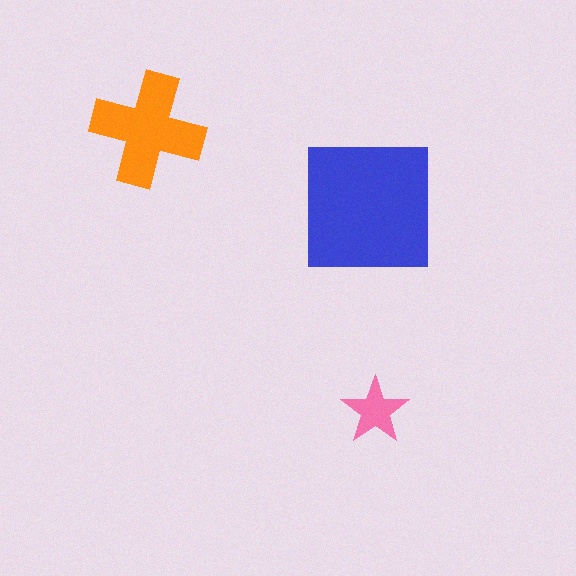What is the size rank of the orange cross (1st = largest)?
2nd.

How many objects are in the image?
There are 3 objects in the image.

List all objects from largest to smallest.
The blue square, the orange cross, the pink star.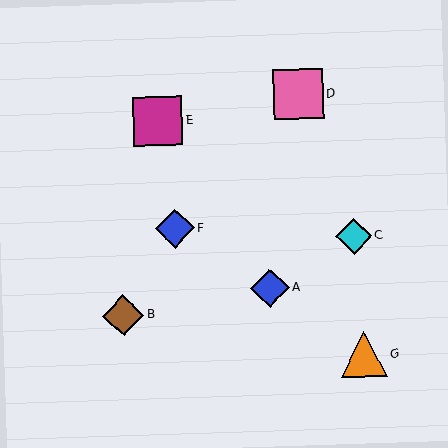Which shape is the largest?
The pink square (labeled D) is the largest.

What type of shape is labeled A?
Shape A is a blue diamond.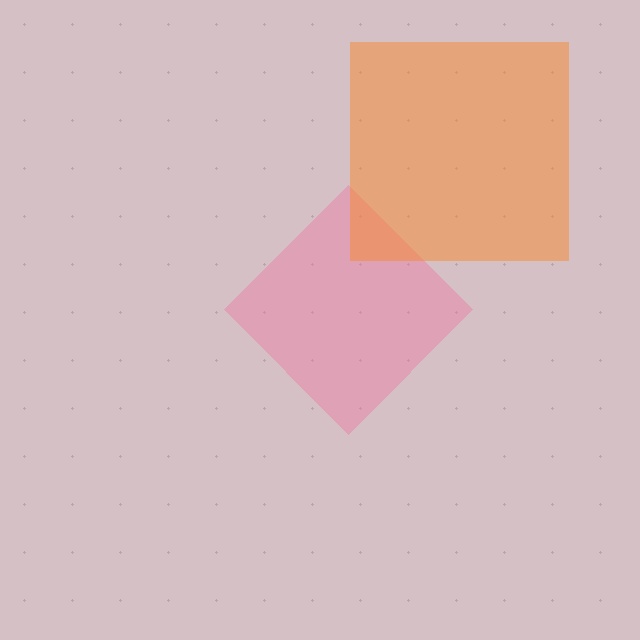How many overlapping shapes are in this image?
There are 2 overlapping shapes in the image.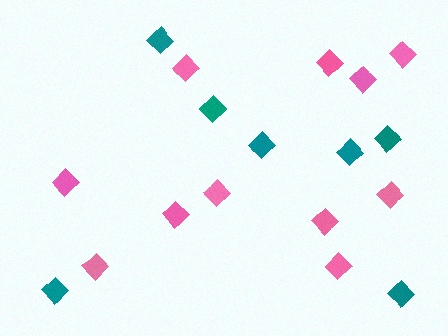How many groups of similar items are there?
There are 2 groups: one group of pink diamonds (11) and one group of teal diamonds (7).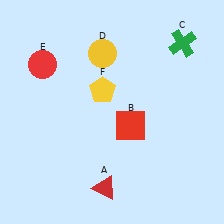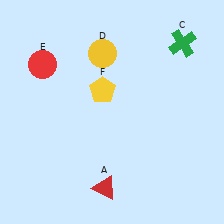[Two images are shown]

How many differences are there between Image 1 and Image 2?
There is 1 difference between the two images.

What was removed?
The red square (B) was removed in Image 2.